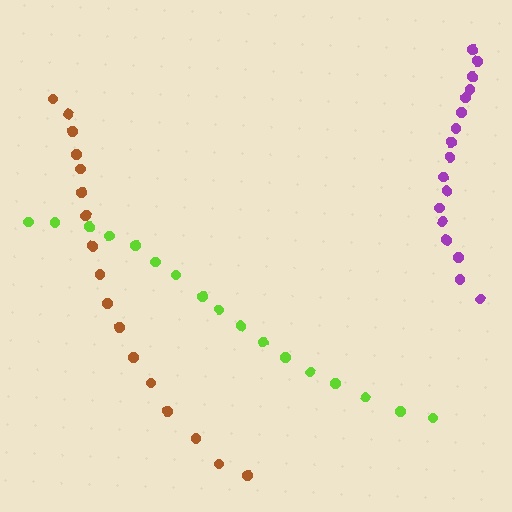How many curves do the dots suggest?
There are 3 distinct paths.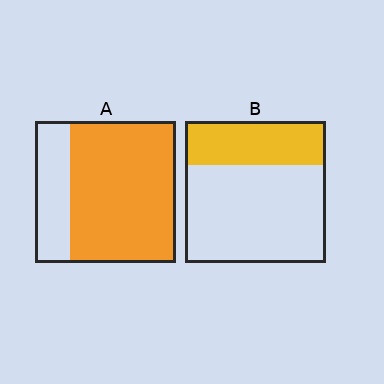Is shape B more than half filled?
No.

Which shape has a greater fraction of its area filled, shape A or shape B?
Shape A.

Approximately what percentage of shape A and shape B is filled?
A is approximately 75% and B is approximately 30%.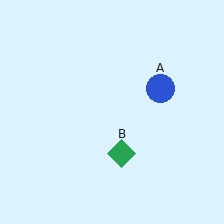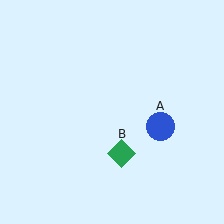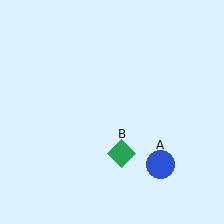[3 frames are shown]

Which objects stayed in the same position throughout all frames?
Green diamond (object B) remained stationary.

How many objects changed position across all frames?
1 object changed position: blue circle (object A).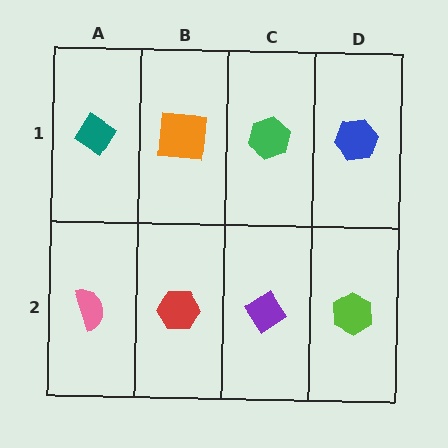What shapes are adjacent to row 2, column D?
A blue hexagon (row 1, column D), a purple diamond (row 2, column C).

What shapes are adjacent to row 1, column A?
A pink semicircle (row 2, column A), an orange square (row 1, column B).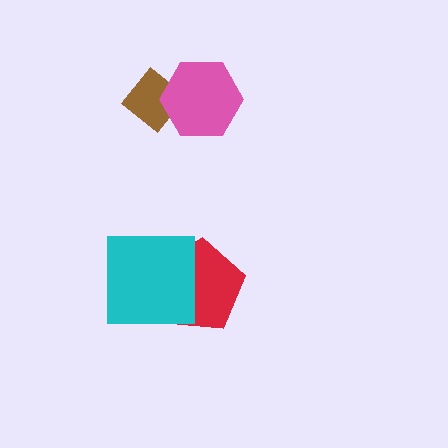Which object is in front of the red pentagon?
The cyan square is in front of the red pentagon.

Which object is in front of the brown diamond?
The pink hexagon is in front of the brown diamond.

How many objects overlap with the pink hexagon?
1 object overlaps with the pink hexagon.